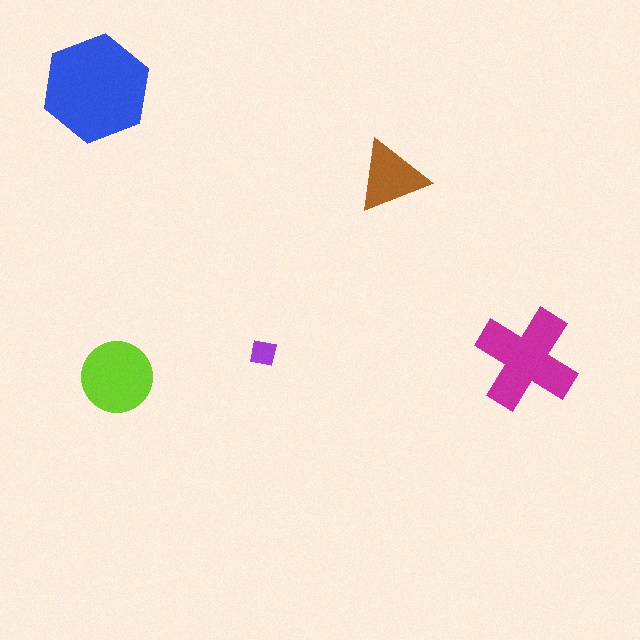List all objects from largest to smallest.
The blue hexagon, the magenta cross, the lime circle, the brown triangle, the purple square.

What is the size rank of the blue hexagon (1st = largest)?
1st.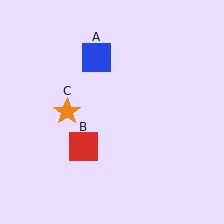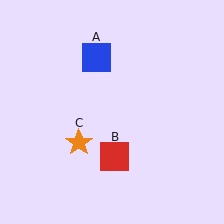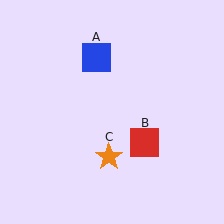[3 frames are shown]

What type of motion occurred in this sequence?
The red square (object B), orange star (object C) rotated counterclockwise around the center of the scene.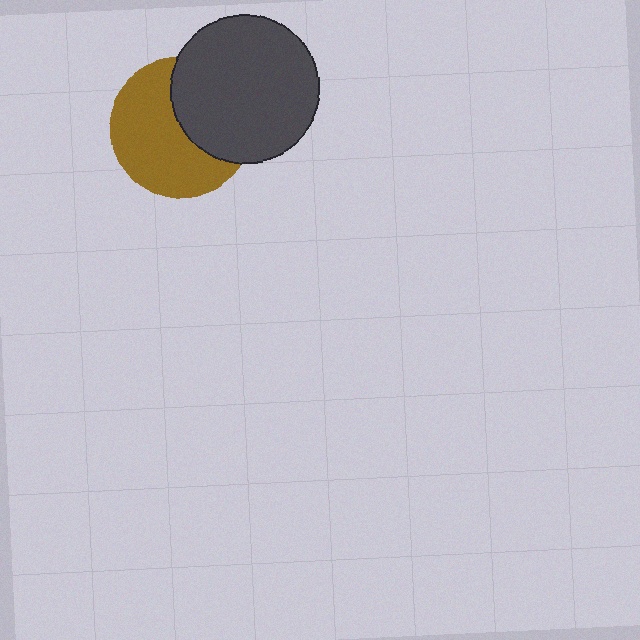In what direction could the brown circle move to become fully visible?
The brown circle could move left. That would shift it out from behind the dark gray circle entirely.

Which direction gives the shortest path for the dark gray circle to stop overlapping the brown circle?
Moving right gives the shortest separation.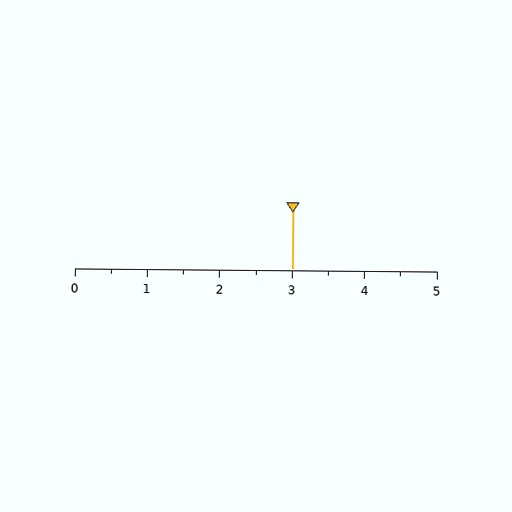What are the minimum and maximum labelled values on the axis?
The axis runs from 0 to 5.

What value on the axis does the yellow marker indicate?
The marker indicates approximately 3.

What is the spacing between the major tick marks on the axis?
The major ticks are spaced 1 apart.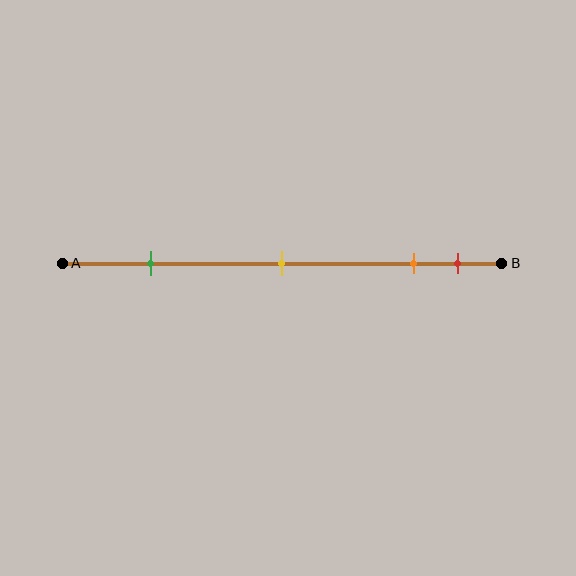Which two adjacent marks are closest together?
The orange and red marks are the closest adjacent pair.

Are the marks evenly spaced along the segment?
No, the marks are not evenly spaced.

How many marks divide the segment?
There are 4 marks dividing the segment.